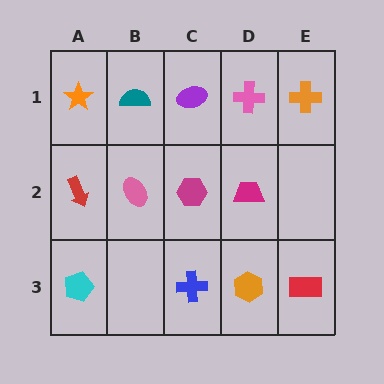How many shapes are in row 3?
4 shapes.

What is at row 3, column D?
An orange hexagon.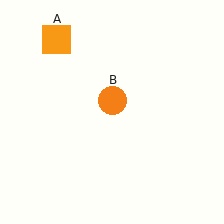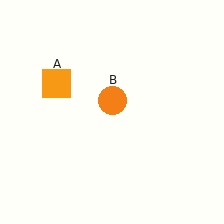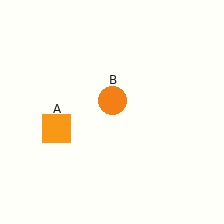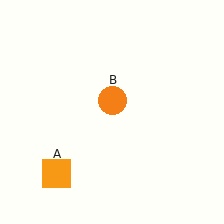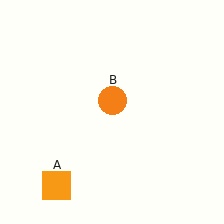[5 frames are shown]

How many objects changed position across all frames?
1 object changed position: orange square (object A).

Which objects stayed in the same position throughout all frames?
Orange circle (object B) remained stationary.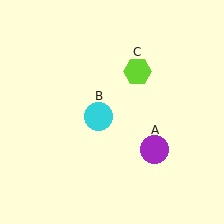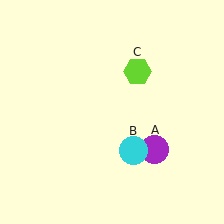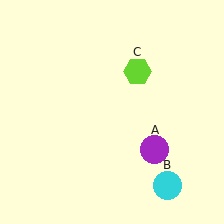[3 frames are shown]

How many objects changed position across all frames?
1 object changed position: cyan circle (object B).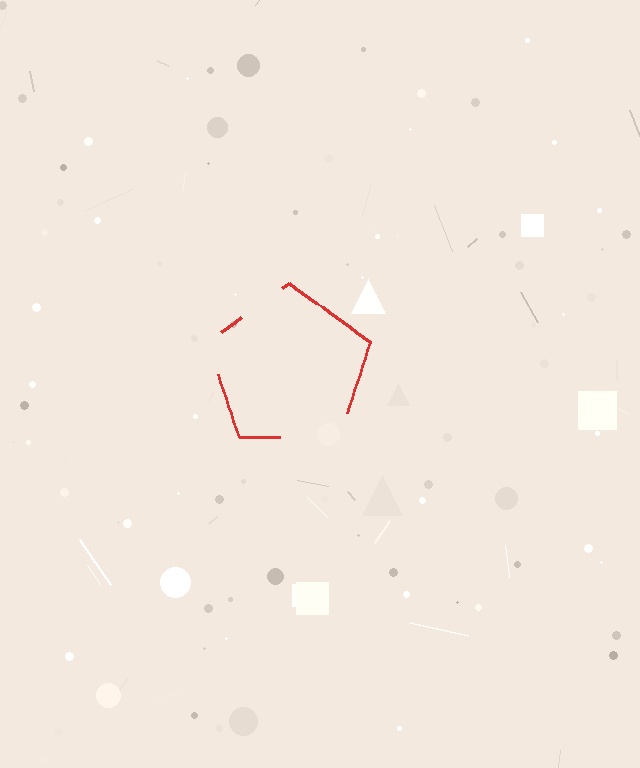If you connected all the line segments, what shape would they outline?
They would outline a pentagon.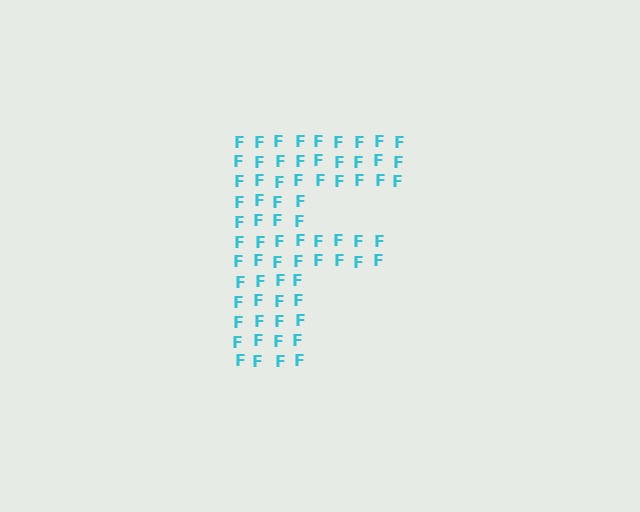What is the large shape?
The large shape is the letter F.